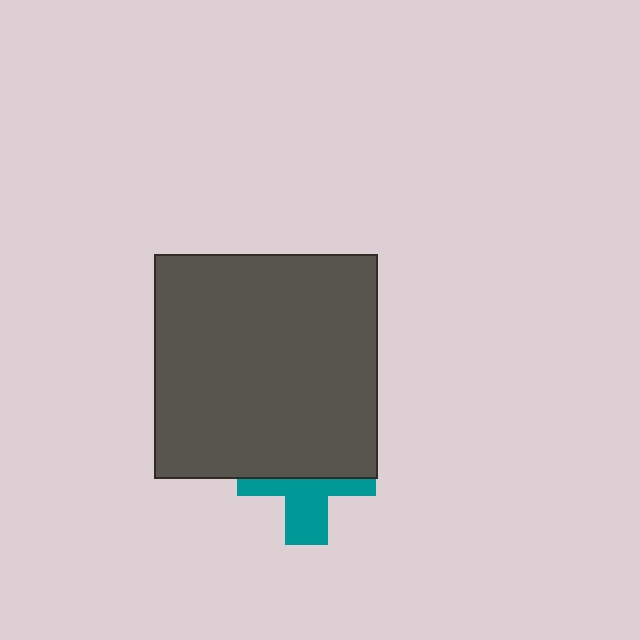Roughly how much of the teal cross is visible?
A small part of it is visible (roughly 43%).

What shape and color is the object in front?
The object in front is a dark gray square.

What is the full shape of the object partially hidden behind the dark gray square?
The partially hidden object is a teal cross.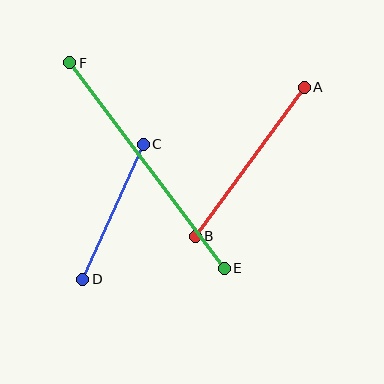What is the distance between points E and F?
The distance is approximately 257 pixels.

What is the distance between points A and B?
The distance is approximately 185 pixels.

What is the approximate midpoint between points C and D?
The midpoint is at approximately (113, 212) pixels.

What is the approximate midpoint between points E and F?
The midpoint is at approximately (147, 166) pixels.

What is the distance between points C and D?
The distance is approximately 148 pixels.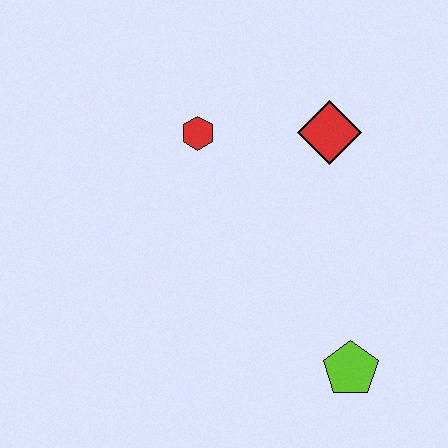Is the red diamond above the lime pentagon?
Yes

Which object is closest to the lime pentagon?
The red diamond is closest to the lime pentagon.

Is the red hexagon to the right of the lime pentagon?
No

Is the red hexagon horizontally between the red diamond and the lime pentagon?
No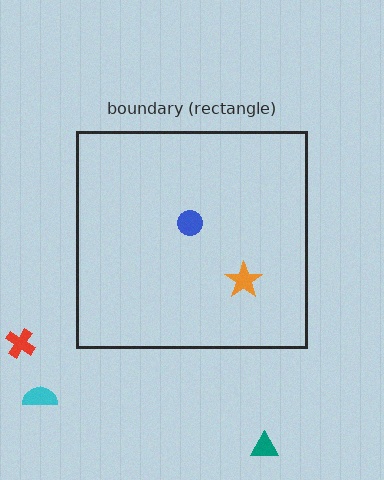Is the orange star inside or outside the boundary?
Inside.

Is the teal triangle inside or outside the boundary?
Outside.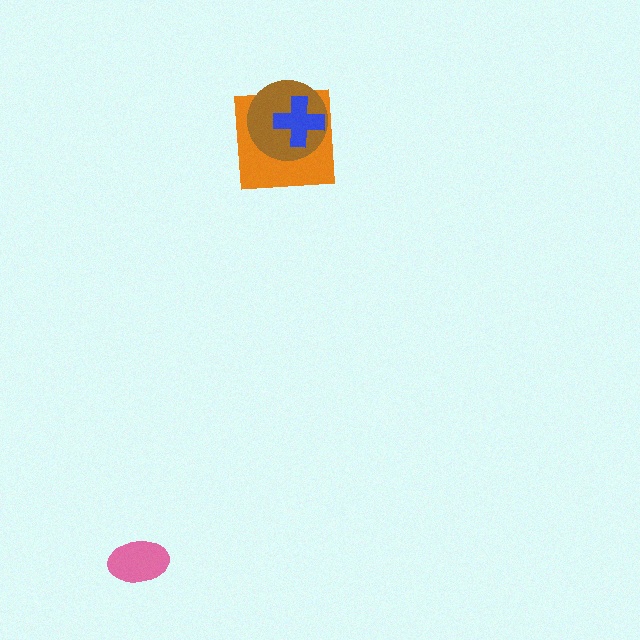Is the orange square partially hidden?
Yes, it is partially covered by another shape.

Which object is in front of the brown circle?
The blue cross is in front of the brown circle.